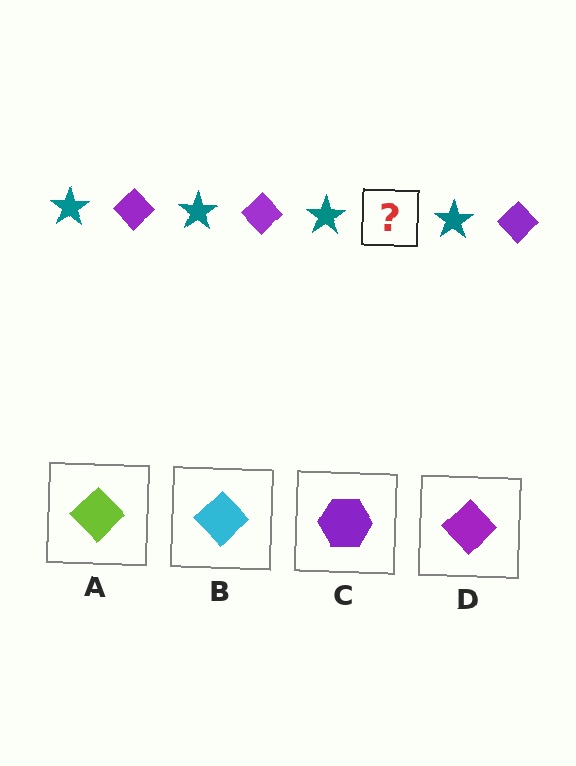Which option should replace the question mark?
Option D.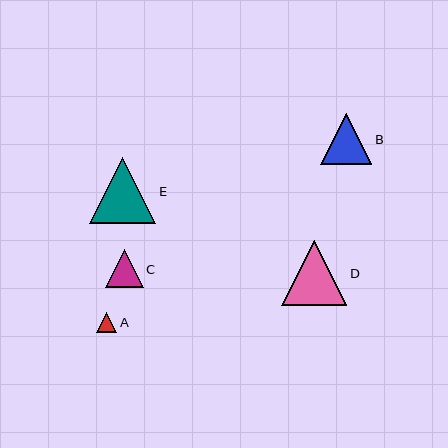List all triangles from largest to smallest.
From largest to smallest: E, D, B, C, A.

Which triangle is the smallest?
Triangle A is the smallest with a size of approximately 20 pixels.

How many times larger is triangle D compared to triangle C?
Triangle D is approximately 1.7 times the size of triangle C.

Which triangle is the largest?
Triangle E is the largest with a size of approximately 67 pixels.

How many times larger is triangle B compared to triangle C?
Triangle B is approximately 1.4 times the size of triangle C.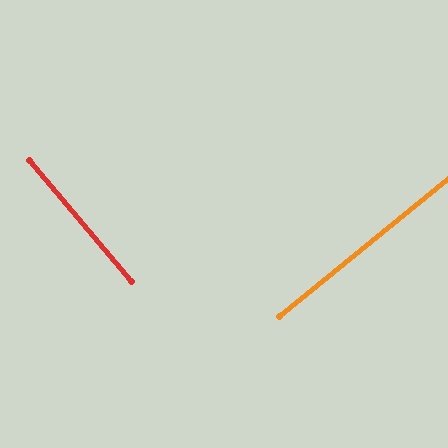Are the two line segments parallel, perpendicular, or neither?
Perpendicular — they meet at approximately 89°.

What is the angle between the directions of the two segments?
Approximately 89 degrees.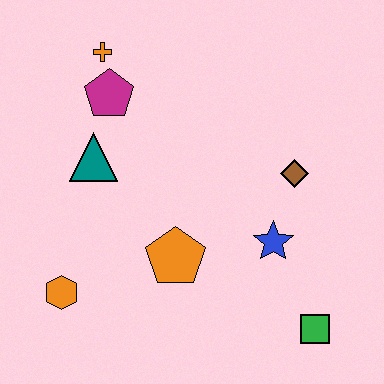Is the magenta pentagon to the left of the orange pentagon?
Yes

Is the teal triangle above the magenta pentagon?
No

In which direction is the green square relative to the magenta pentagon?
The green square is below the magenta pentagon.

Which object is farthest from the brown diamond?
The orange hexagon is farthest from the brown diamond.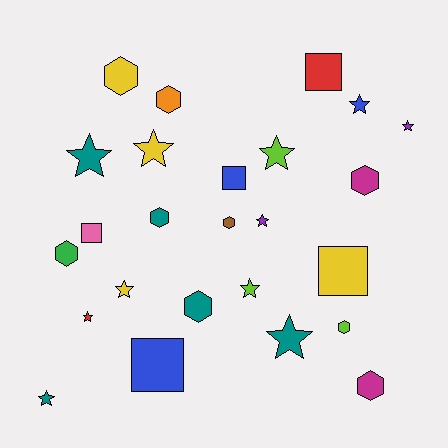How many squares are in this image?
There are 5 squares.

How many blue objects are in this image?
There are 3 blue objects.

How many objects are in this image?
There are 25 objects.